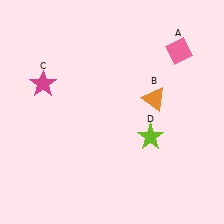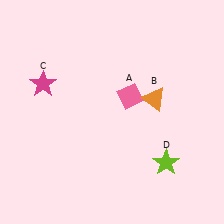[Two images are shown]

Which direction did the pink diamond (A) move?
The pink diamond (A) moved left.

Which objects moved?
The objects that moved are: the pink diamond (A), the lime star (D).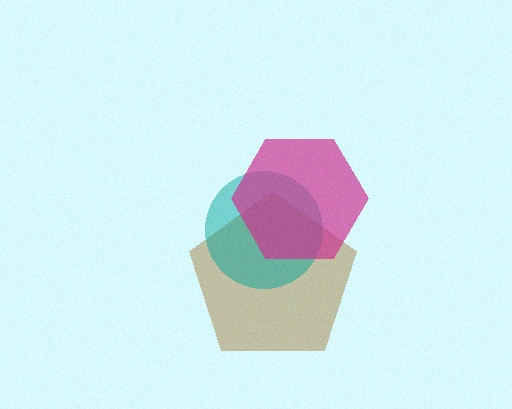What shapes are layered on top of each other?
The layered shapes are: a brown pentagon, a teal circle, a magenta hexagon.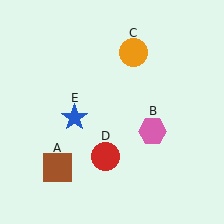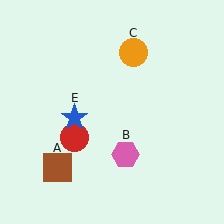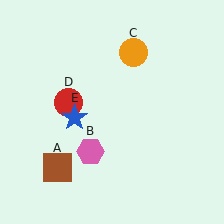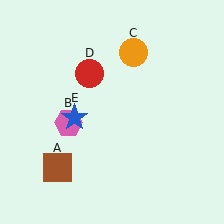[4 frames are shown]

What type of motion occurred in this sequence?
The pink hexagon (object B), red circle (object D) rotated clockwise around the center of the scene.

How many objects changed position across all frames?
2 objects changed position: pink hexagon (object B), red circle (object D).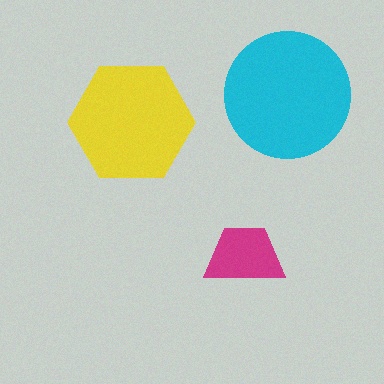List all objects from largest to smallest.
The cyan circle, the yellow hexagon, the magenta trapezoid.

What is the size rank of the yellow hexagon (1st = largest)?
2nd.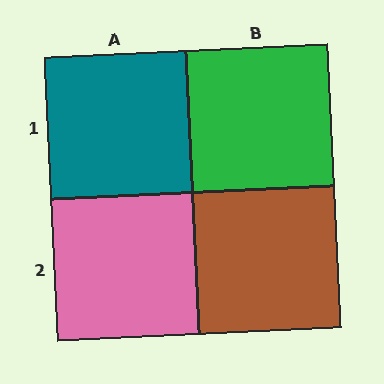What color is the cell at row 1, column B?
Green.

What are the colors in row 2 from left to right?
Pink, brown.